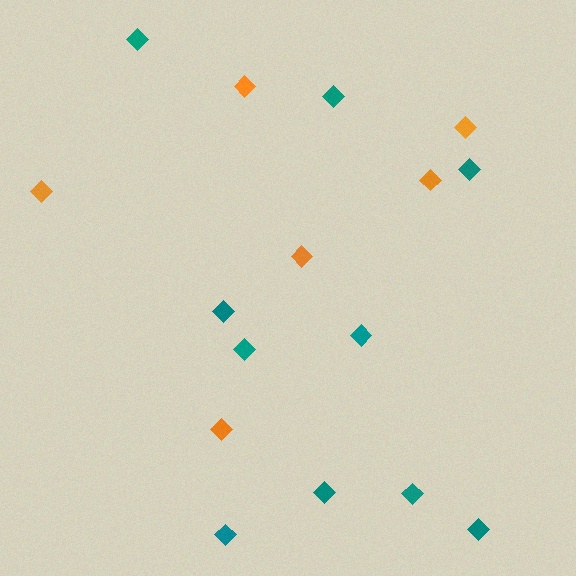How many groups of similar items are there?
There are 2 groups: one group of orange diamonds (6) and one group of teal diamonds (10).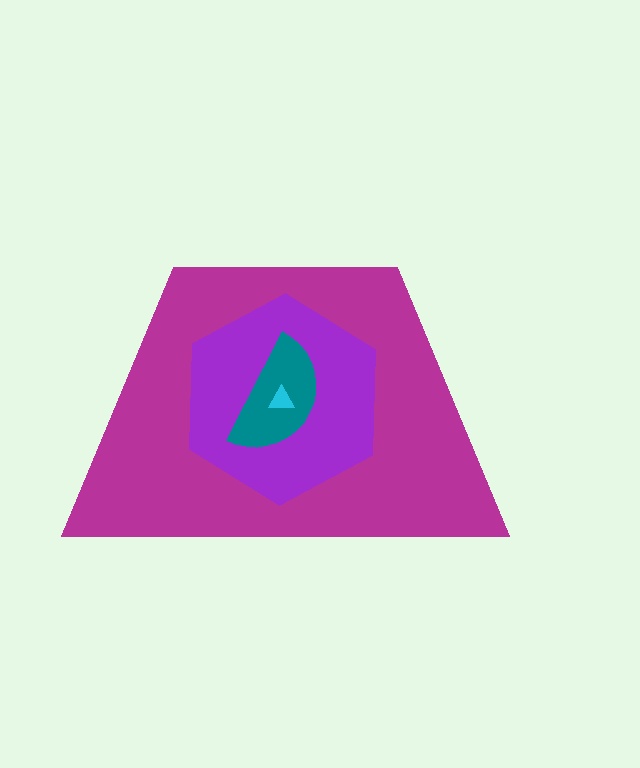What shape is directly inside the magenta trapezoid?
The purple hexagon.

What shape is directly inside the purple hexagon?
The teal semicircle.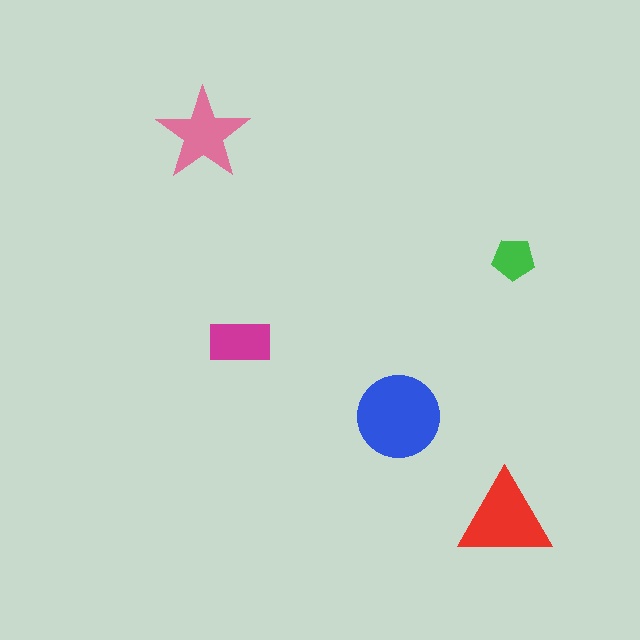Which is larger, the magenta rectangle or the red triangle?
The red triangle.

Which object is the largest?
The blue circle.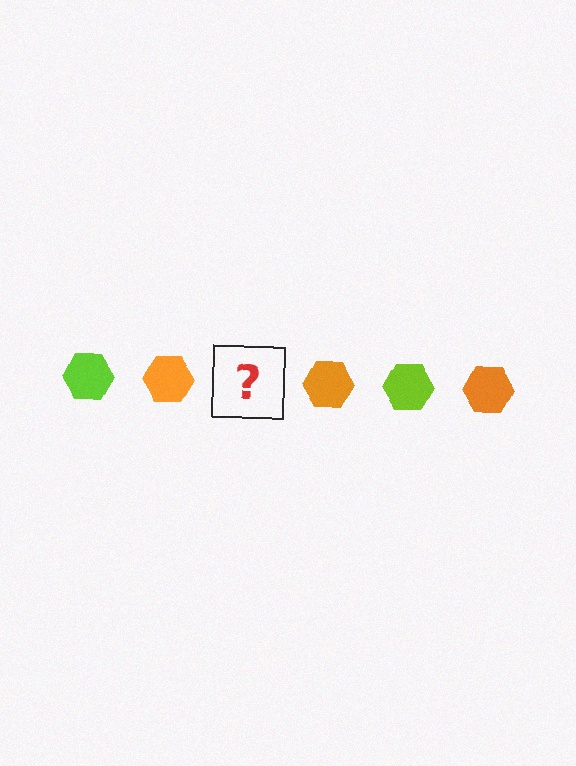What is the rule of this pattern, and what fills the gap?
The rule is that the pattern cycles through lime, orange hexagons. The gap should be filled with a lime hexagon.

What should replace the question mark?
The question mark should be replaced with a lime hexagon.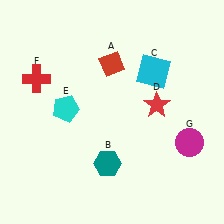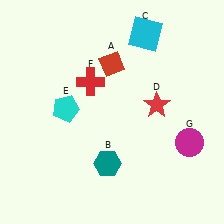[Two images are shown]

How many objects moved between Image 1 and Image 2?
2 objects moved between the two images.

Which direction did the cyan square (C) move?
The cyan square (C) moved up.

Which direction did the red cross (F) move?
The red cross (F) moved right.